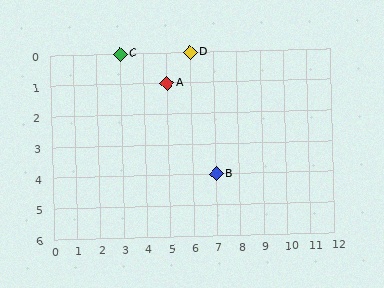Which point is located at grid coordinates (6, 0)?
Point D is at (6, 0).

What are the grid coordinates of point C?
Point C is at grid coordinates (3, 0).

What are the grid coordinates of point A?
Point A is at grid coordinates (5, 1).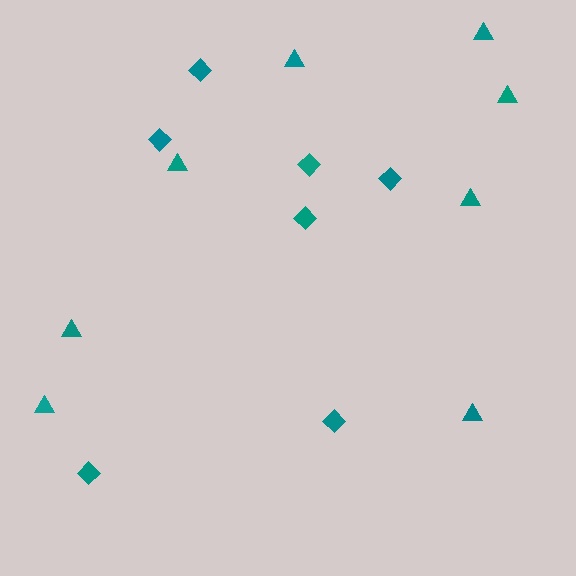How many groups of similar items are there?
There are 2 groups: one group of triangles (8) and one group of diamonds (7).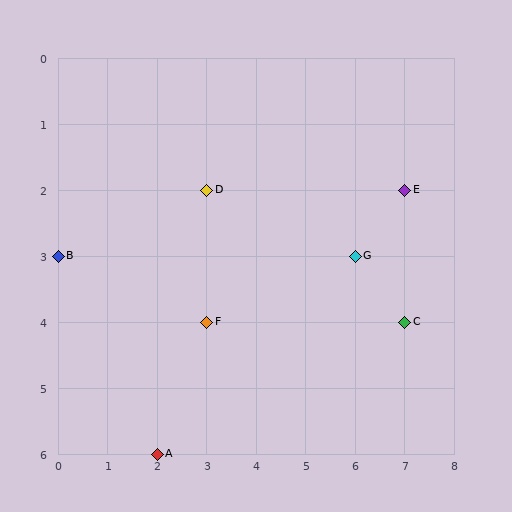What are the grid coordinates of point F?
Point F is at grid coordinates (3, 4).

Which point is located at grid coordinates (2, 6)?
Point A is at (2, 6).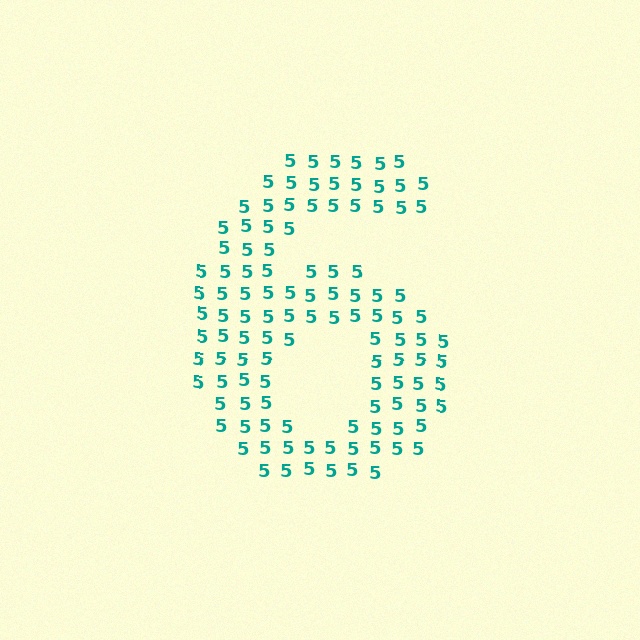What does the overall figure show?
The overall figure shows the digit 6.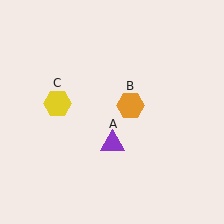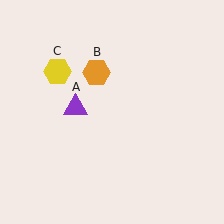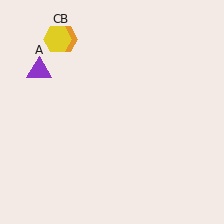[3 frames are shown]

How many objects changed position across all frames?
3 objects changed position: purple triangle (object A), orange hexagon (object B), yellow hexagon (object C).